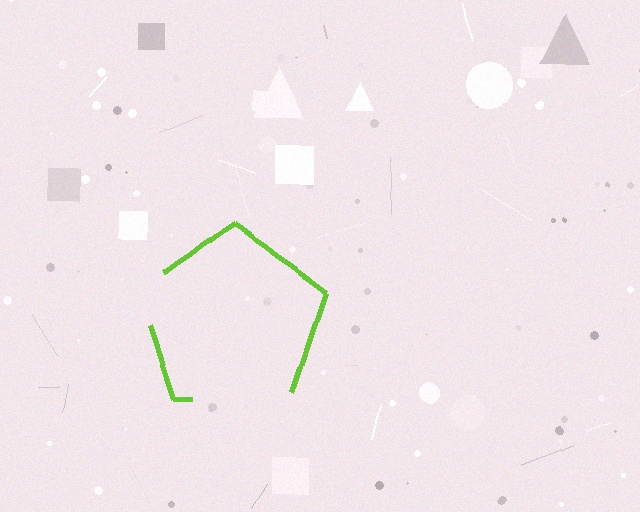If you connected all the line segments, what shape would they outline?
They would outline a pentagon.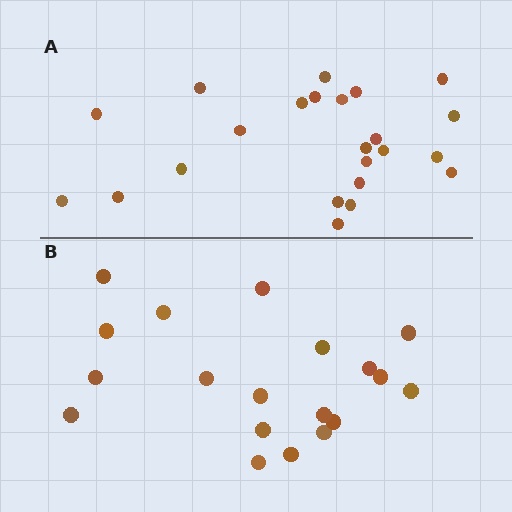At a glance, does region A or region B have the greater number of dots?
Region A (the top region) has more dots.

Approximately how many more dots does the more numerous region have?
Region A has about 4 more dots than region B.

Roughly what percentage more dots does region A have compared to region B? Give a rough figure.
About 20% more.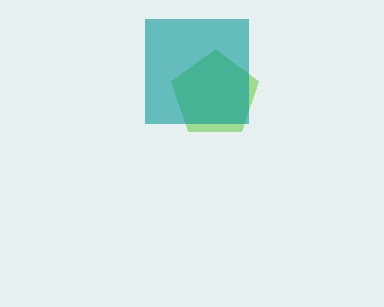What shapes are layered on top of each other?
The layered shapes are: a lime pentagon, a teal square.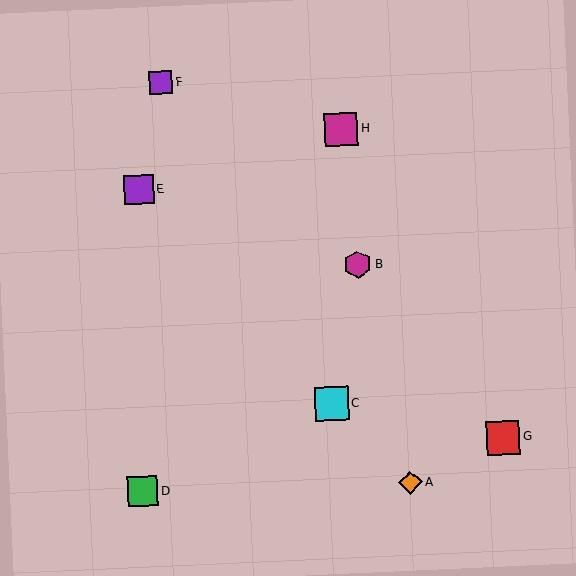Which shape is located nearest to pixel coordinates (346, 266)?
The magenta hexagon (labeled B) at (358, 265) is nearest to that location.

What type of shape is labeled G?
Shape G is a red square.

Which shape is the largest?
The cyan square (labeled C) is the largest.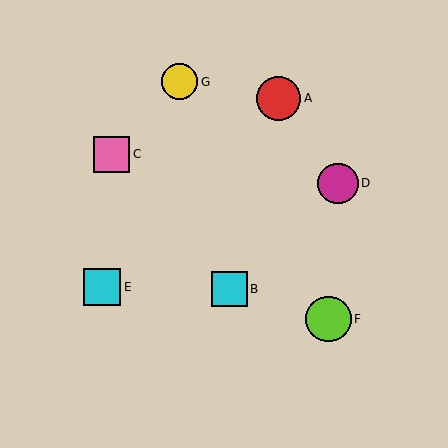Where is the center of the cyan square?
The center of the cyan square is at (229, 289).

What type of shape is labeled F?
Shape F is a lime circle.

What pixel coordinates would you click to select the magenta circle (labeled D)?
Click at (338, 183) to select the magenta circle D.